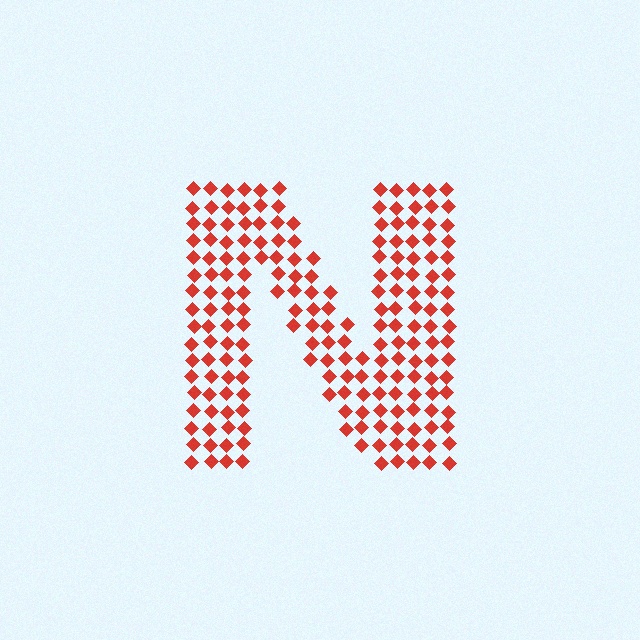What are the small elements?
The small elements are diamonds.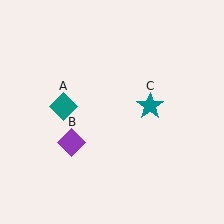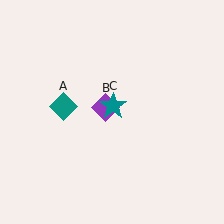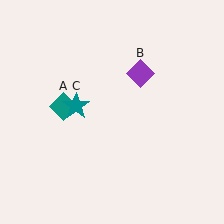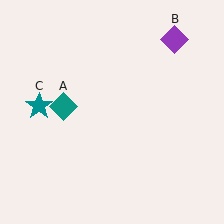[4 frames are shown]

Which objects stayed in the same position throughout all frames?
Teal diamond (object A) remained stationary.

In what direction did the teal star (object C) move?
The teal star (object C) moved left.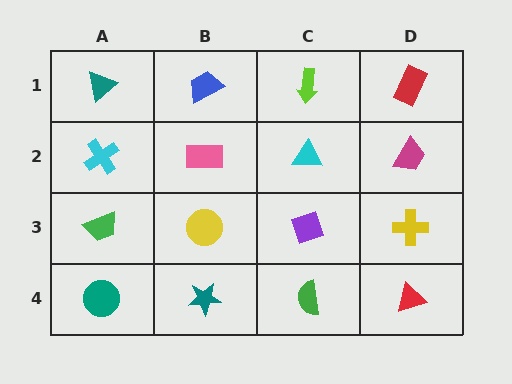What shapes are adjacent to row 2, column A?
A teal triangle (row 1, column A), a green trapezoid (row 3, column A), a pink rectangle (row 2, column B).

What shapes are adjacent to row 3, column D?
A magenta trapezoid (row 2, column D), a red triangle (row 4, column D), a purple diamond (row 3, column C).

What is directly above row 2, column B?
A blue trapezoid.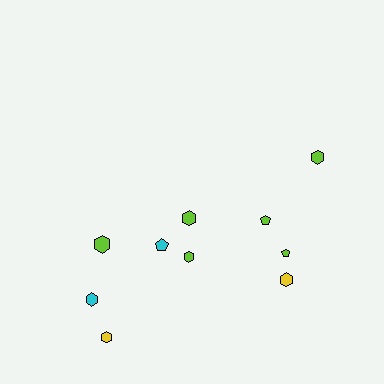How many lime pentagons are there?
There are 2 lime pentagons.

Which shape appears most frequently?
Hexagon, with 7 objects.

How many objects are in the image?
There are 10 objects.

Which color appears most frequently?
Lime, with 6 objects.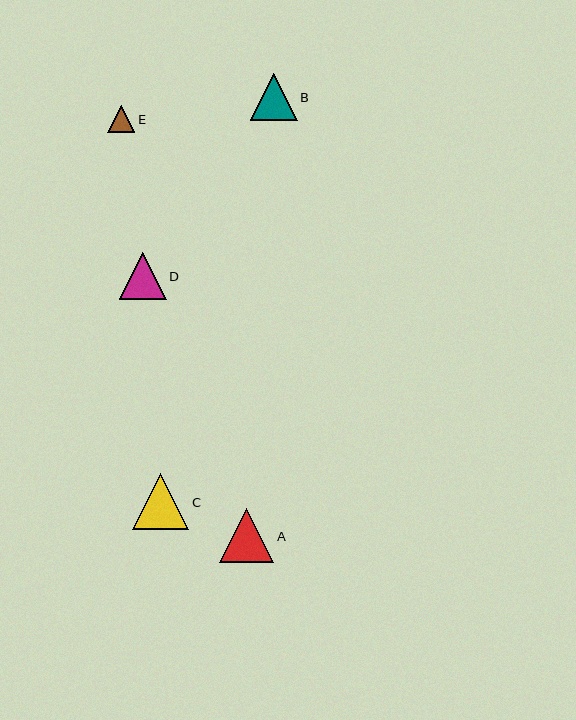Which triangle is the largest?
Triangle C is the largest with a size of approximately 57 pixels.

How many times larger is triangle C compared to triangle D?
Triangle C is approximately 1.2 times the size of triangle D.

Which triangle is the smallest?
Triangle E is the smallest with a size of approximately 27 pixels.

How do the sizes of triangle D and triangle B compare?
Triangle D and triangle B are approximately the same size.